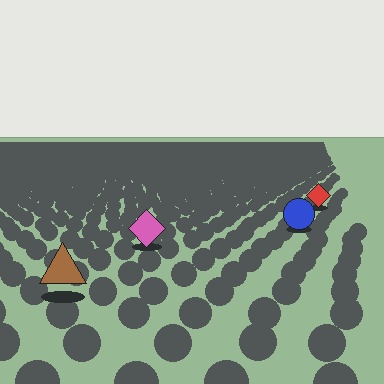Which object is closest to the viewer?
The brown triangle is closest. The texture marks near it are larger and more spread out.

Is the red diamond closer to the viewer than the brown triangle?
No. The brown triangle is closer — you can tell from the texture gradient: the ground texture is coarser near it.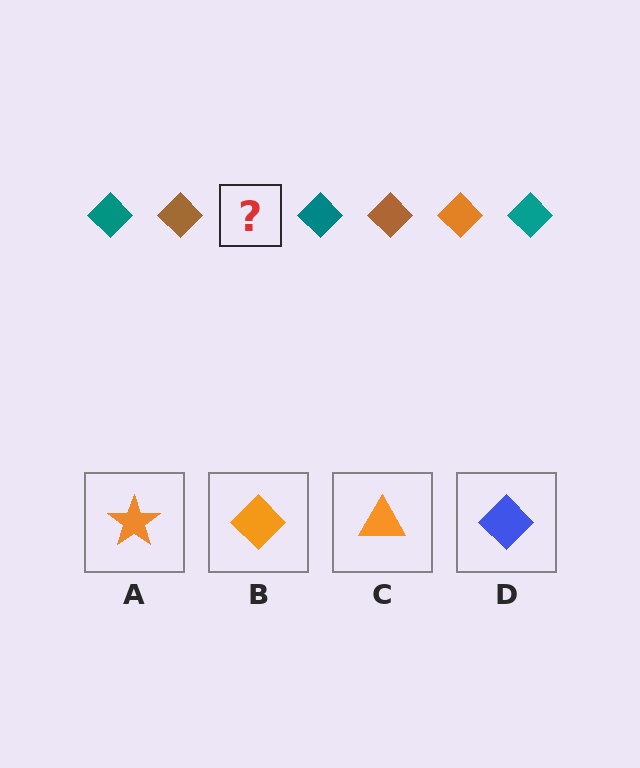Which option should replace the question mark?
Option B.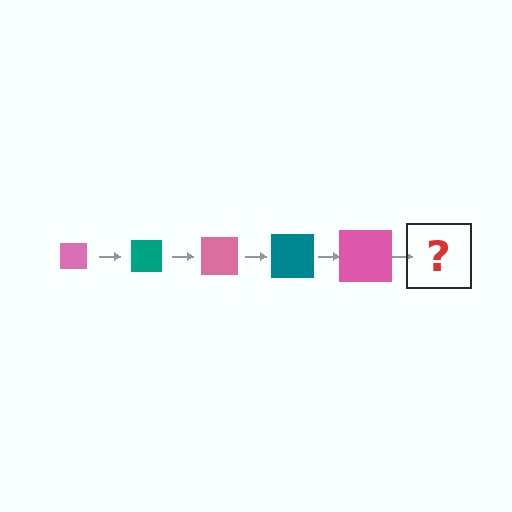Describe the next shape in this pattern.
It should be a teal square, larger than the previous one.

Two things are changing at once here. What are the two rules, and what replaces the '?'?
The two rules are that the square grows larger each step and the color cycles through pink and teal. The '?' should be a teal square, larger than the previous one.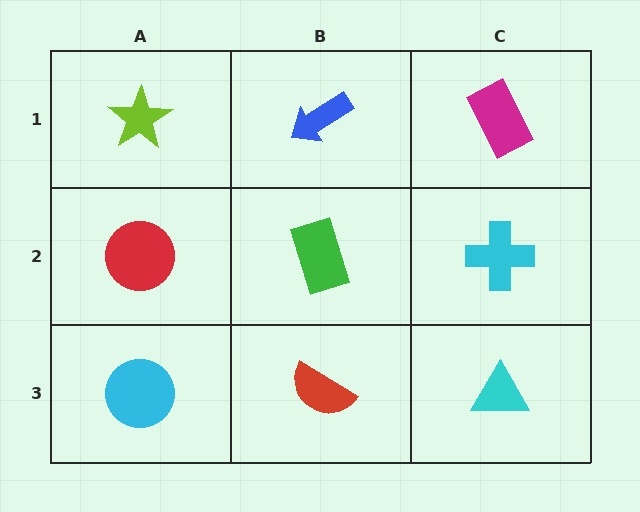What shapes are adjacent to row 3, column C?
A cyan cross (row 2, column C), a red semicircle (row 3, column B).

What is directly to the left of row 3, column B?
A cyan circle.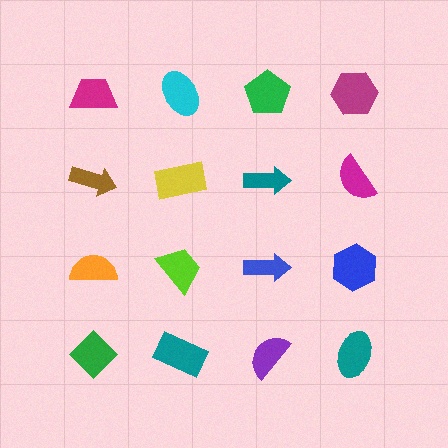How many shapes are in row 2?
4 shapes.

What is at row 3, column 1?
An orange semicircle.